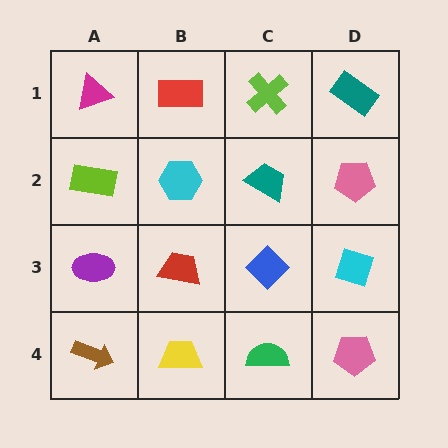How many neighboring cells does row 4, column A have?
2.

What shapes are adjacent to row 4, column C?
A blue diamond (row 3, column C), a yellow trapezoid (row 4, column B), a pink pentagon (row 4, column D).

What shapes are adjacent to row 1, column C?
A teal trapezoid (row 2, column C), a red rectangle (row 1, column B), a teal rectangle (row 1, column D).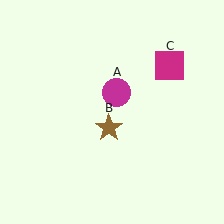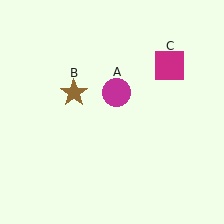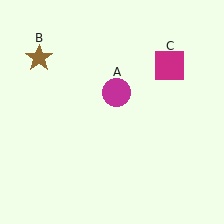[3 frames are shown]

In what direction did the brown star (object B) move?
The brown star (object B) moved up and to the left.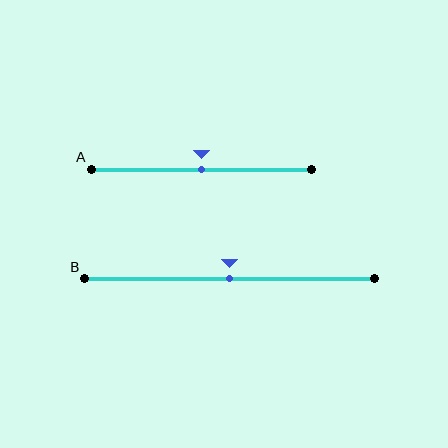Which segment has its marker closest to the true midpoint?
Segment A has its marker closest to the true midpoint.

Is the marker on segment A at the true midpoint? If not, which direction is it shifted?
Yes, the marker on segment A is at the true midpoint.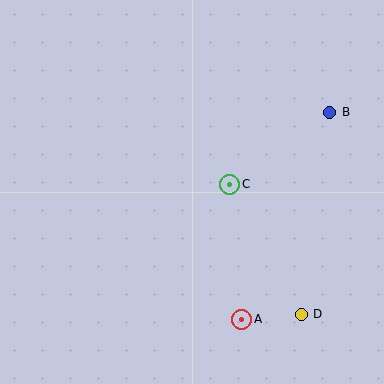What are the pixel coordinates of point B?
Point B is at (330, 112).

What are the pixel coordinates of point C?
Point C is at (230, 184).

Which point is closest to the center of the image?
Point C at (230, 184) is closest to the center.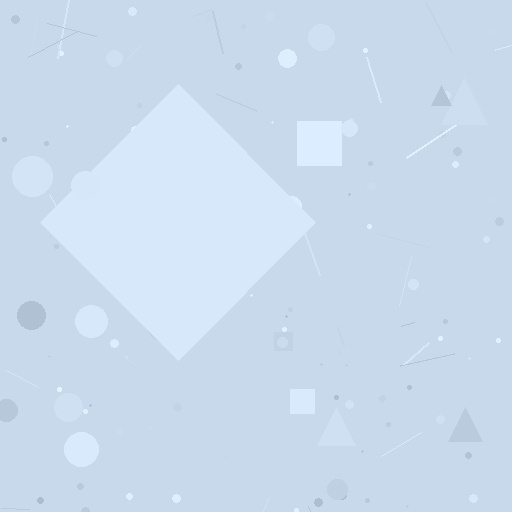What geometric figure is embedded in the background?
A diamond is embedded in the background.